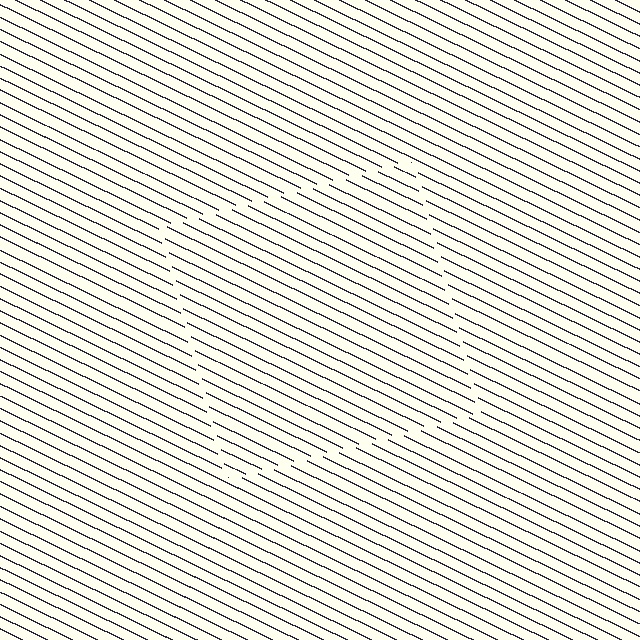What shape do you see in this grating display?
An illusory square. The interior of the shape contains the same grating, shifted by half a period — the contour is defined by the phase discontinuity where line-ends from the inner and outer gratings abut.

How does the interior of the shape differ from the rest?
The interior of the shape contains the same grating, shifted by half a period — the contour is defined by the phase discontinuity where line-ends from the inner and outer gratings abut.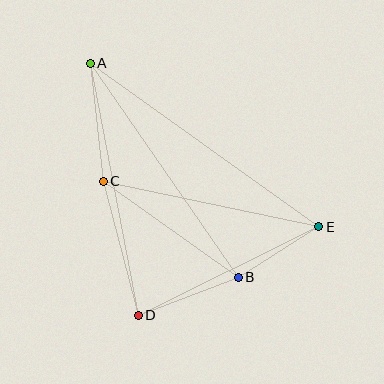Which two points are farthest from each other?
Points A and E are farthest from each other.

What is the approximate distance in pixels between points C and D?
The distance between C and D is approximately 139 pixels.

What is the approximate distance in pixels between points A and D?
The distance between A and D is approximately 257 pixels.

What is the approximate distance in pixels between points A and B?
The distance between A and B is approximately 260 pixels.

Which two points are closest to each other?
Points B and E are closest to each other.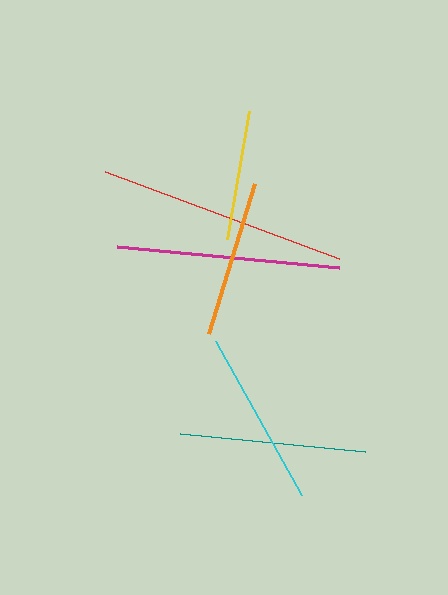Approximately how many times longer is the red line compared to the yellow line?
The red line is approximately 1.9 times the length of the yellow line.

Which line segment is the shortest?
The yellow line is the shortest at approximately 129 pixels.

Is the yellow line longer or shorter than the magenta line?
The magenta line is longer than the yellow line.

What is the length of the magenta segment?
The magenta segment is approximately 223 pixels long.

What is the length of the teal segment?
The teal segment is approximately 186 pixels long.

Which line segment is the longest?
The red line is the longest at approximately 250 pixels.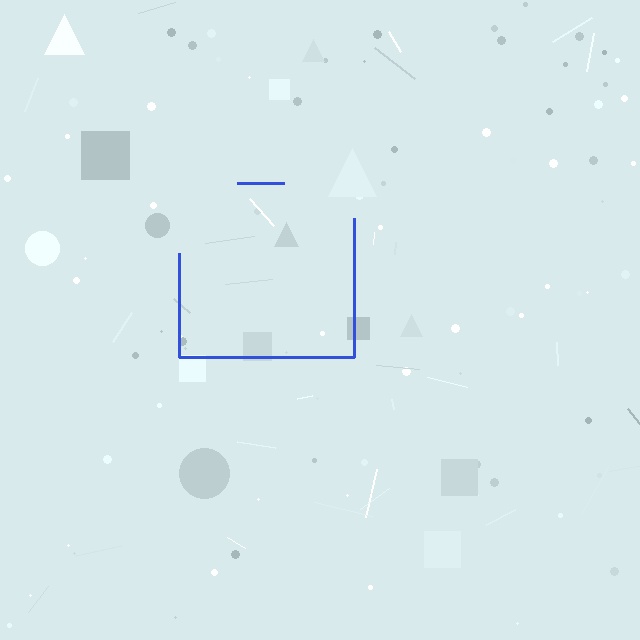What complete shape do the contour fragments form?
The contour fragments form a square.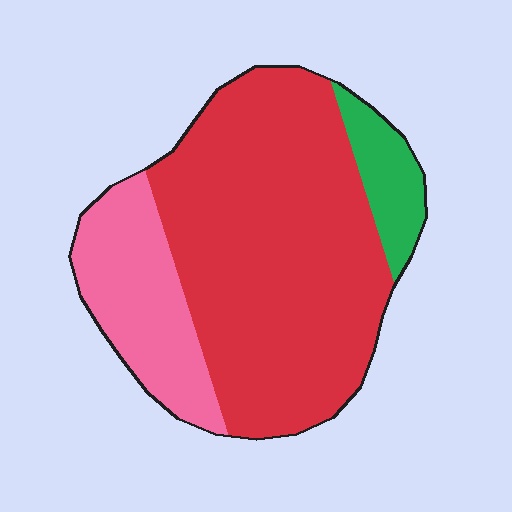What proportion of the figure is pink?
Pink covers about 20% of the figure.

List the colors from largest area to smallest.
From largest to smallest: red, pink, green.